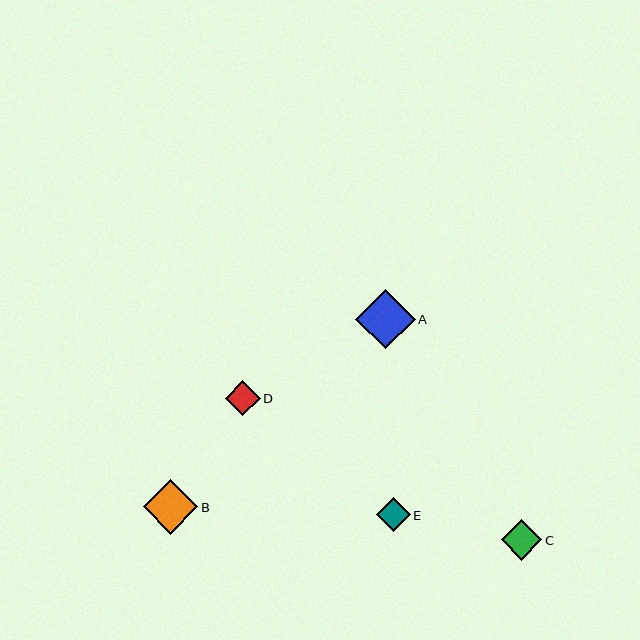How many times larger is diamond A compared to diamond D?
Diamond A is approximately 1.7 times the size of diamond D.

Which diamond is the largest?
Diamond A is the largest with a size of approximately 60 pixels.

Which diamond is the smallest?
Diamond E is the smallest with a size of approximately 34 pixels.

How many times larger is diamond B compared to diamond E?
Diamond B is approximately 1.6 times the size of diamond E.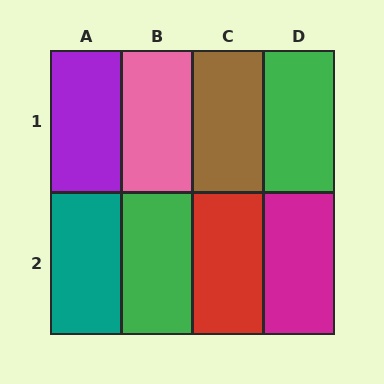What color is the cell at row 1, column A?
Purple.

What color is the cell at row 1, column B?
Pink.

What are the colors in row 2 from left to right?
Teal, green, red, magenta.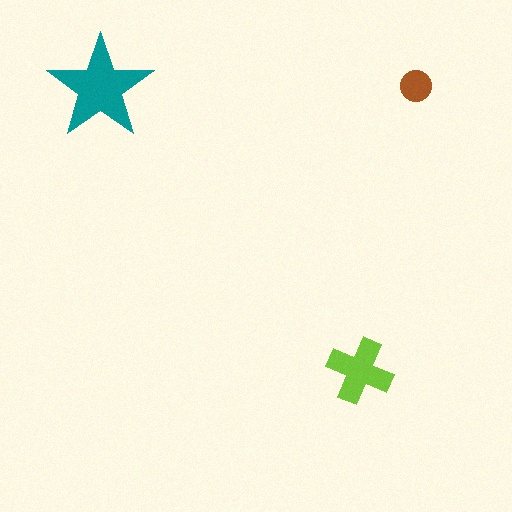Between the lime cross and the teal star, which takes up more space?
The teal star.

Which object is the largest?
The teal star.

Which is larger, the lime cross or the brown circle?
The lime cross.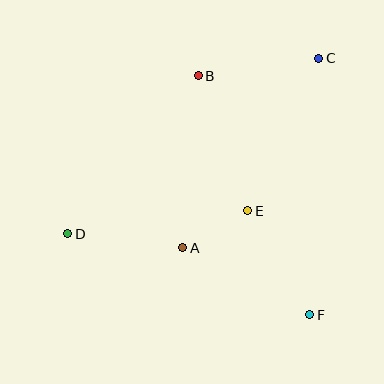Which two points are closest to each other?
Points A and E are closest to each other.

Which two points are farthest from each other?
Points C and D are farthest from each other.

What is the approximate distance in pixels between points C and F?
The distance between C and F is approximately 257 pixels.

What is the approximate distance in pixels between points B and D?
The distance between B and D is approximately 205 pixels.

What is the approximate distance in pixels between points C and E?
The distance between C and E is approximately 168 pixels.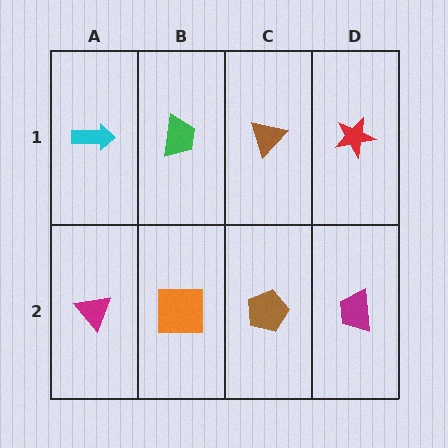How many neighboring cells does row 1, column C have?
3.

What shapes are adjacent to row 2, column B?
A green trapezoid (row 1, column B), a magenta triangle (row 2, column A), a brown pentagon (row 2, column C).